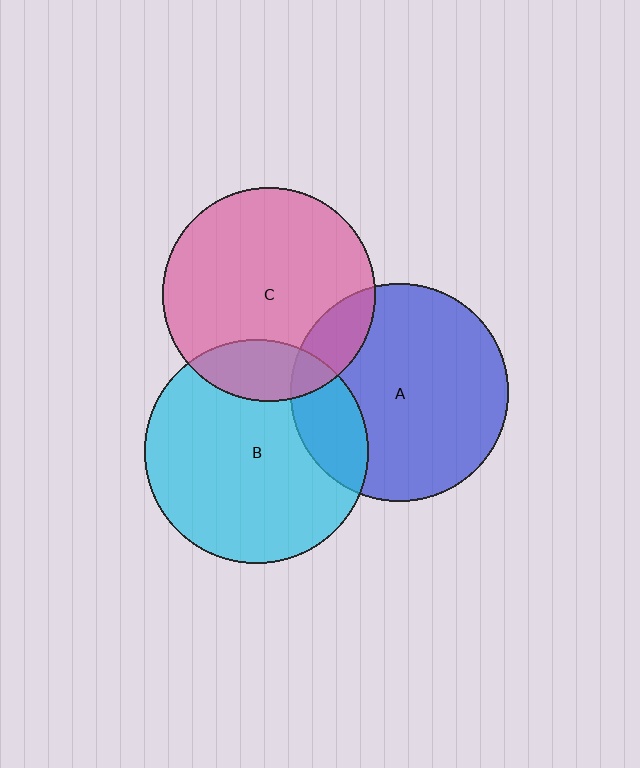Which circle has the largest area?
Circle B (cyan).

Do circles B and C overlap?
Yes.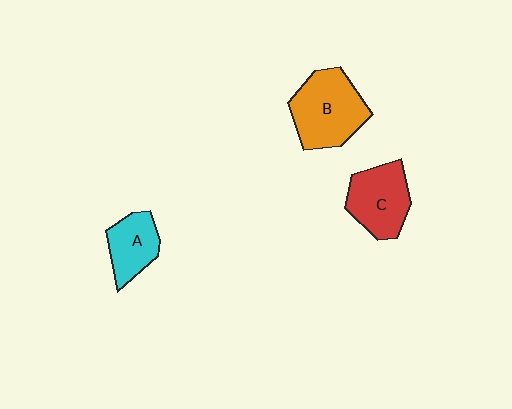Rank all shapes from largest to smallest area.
From largest to smallest: B (orange), C (red), A (cyan).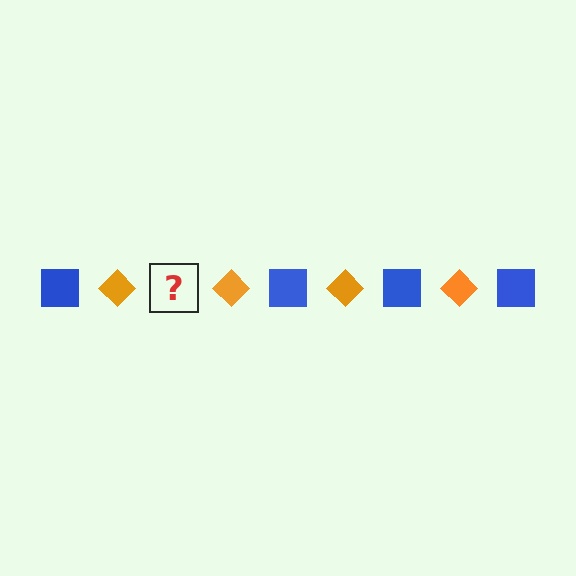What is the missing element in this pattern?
The missing element is a blue square.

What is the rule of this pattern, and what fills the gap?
The rule is that the pattern alternates between blue square and orange diamond. The gap should be filled with a blue square.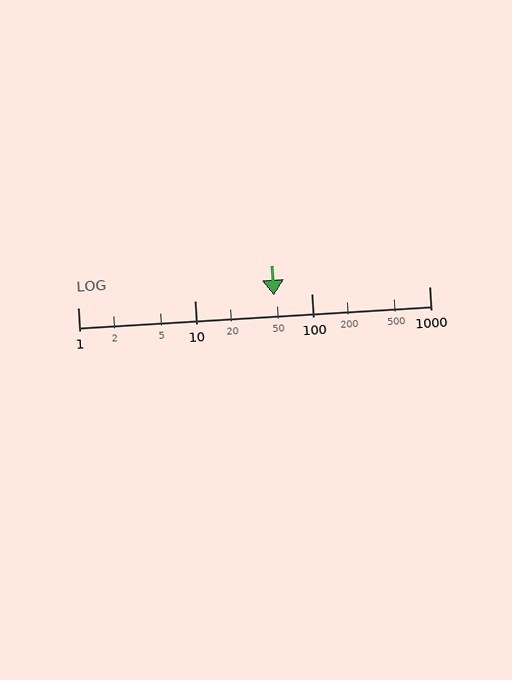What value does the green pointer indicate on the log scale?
The pointer indicates approximately 47.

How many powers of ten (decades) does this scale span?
The scale spans 3 decades, from 1 to 1000.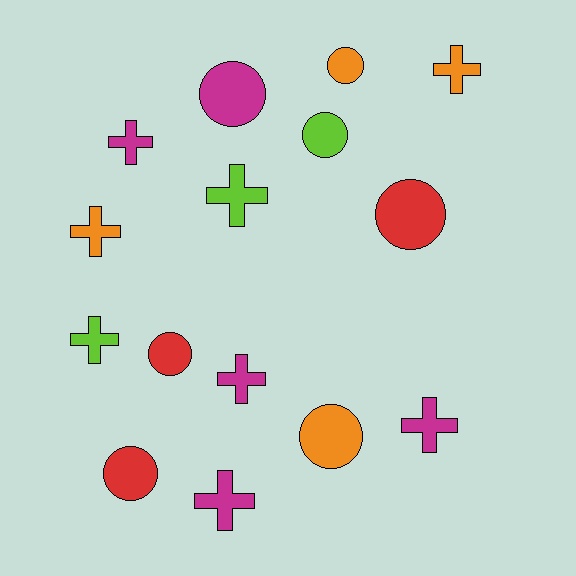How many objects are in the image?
There are 15 objects.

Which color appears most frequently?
Magenta, with 5 objects.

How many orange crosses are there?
There are 2 orange crosses.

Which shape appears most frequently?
Cross, with 8 objects.